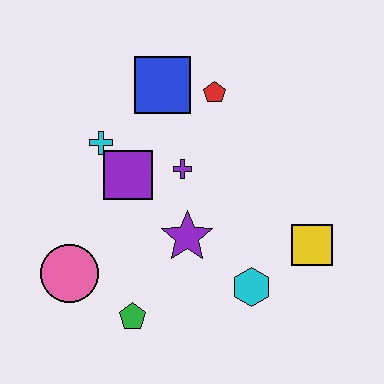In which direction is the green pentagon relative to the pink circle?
The green pentagon is to the right of the pink circle.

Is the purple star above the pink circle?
Yes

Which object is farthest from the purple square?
The yellow square is farthest from the purple square.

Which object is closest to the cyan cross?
The purple square is closest to the cyan cross.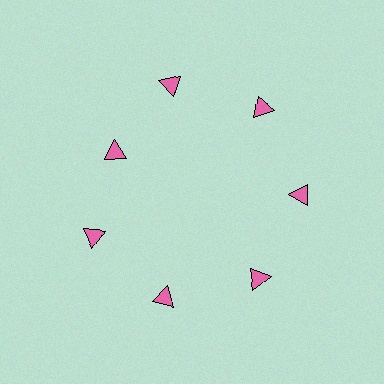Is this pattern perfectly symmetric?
No. The 7 pink triangles are arranged in a ring, but one element near the 10 o'clock position is pulled inward toward the center, breaking the 7-fold rotational symmetry.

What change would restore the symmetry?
The symmetry would be restored by moving it outward, back onto the ring so that all 7 triangles sit at equal angles and equal distance from the center.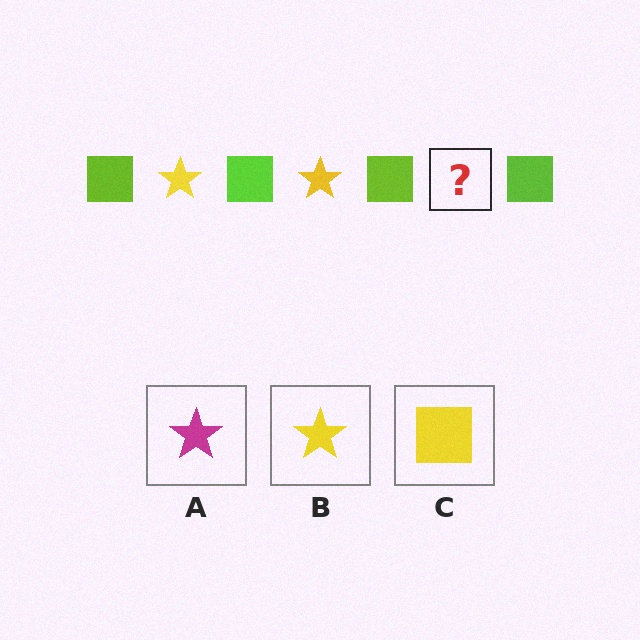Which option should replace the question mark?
Option B.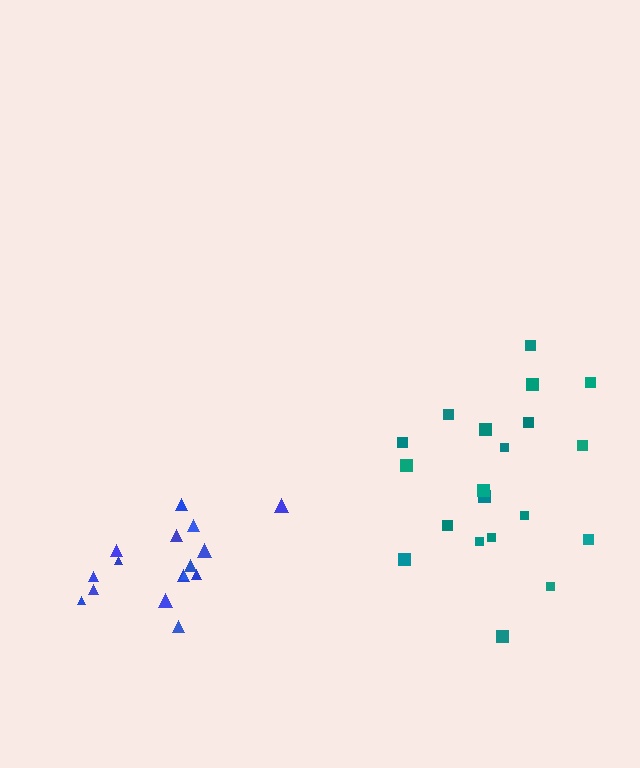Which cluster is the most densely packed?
Blue.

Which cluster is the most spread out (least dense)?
Teal.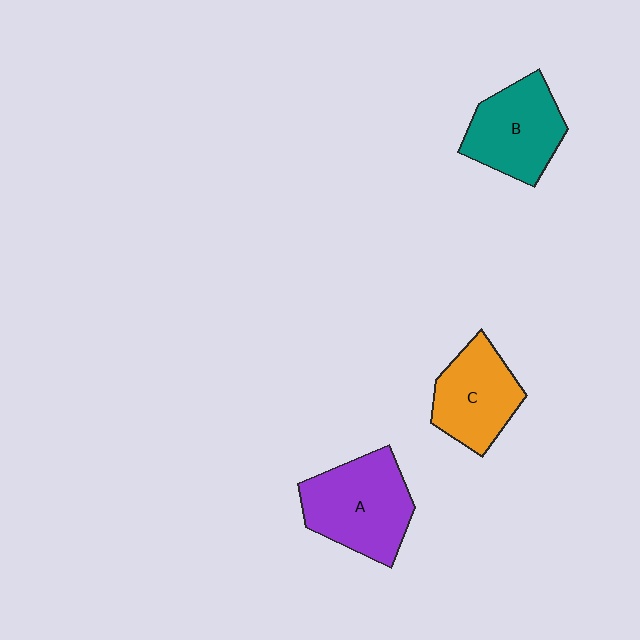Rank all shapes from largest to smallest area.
From largest to smallest: A (purple), B (teal), C (orange).